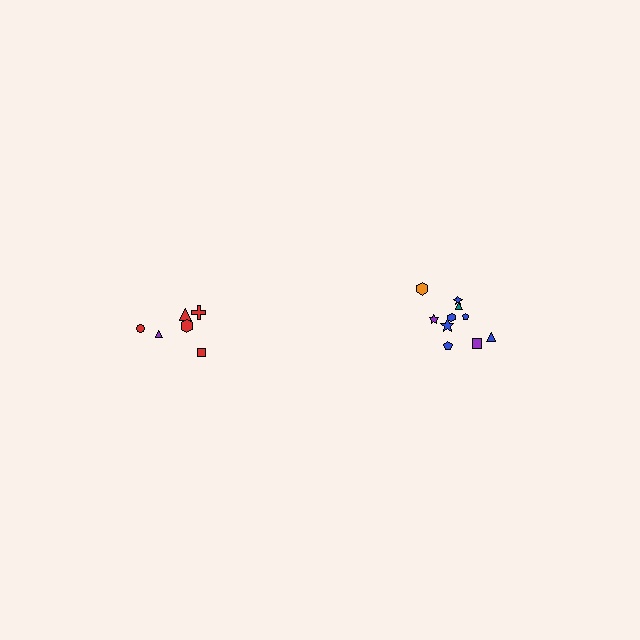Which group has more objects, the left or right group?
The right group.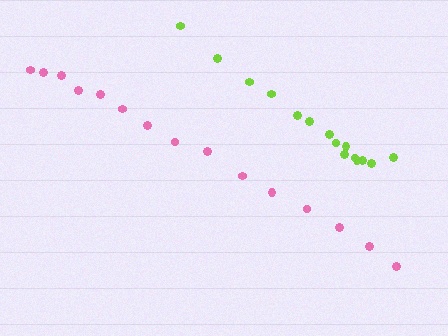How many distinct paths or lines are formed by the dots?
There are 2 distinct paths.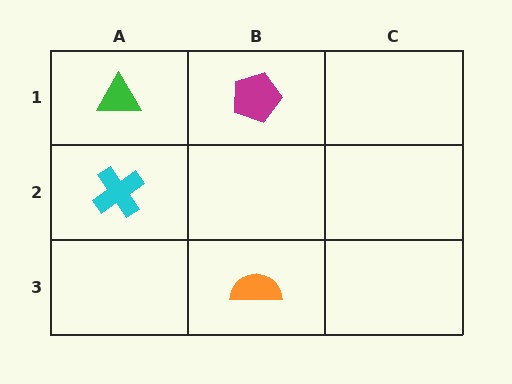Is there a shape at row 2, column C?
No, that cell is empty.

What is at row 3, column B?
An orange semicircle.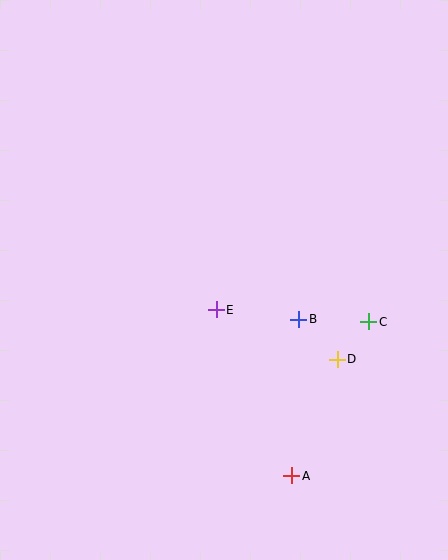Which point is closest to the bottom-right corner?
Point A is closest to the bottom-right corner.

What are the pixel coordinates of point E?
Point E is at (216, 310).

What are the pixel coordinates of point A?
Point A is at (292, 476).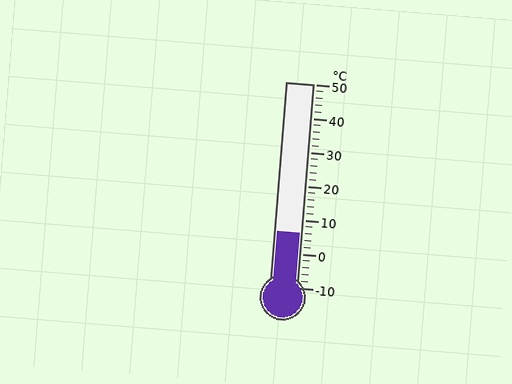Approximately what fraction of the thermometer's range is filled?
The thermometer is filled to approximately 25% of its range.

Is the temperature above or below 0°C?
The temperature is above 0°C.